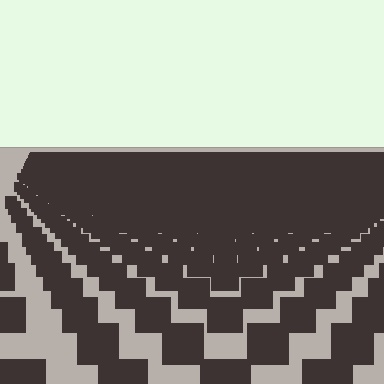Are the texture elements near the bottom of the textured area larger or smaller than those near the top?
Larger. Near the bottom, elements are closer to the viewer and appear at a bigger on-screen size.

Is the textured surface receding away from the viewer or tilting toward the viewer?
The surface is receding away from the viewer. Texture elements get smaller and denser toward the top.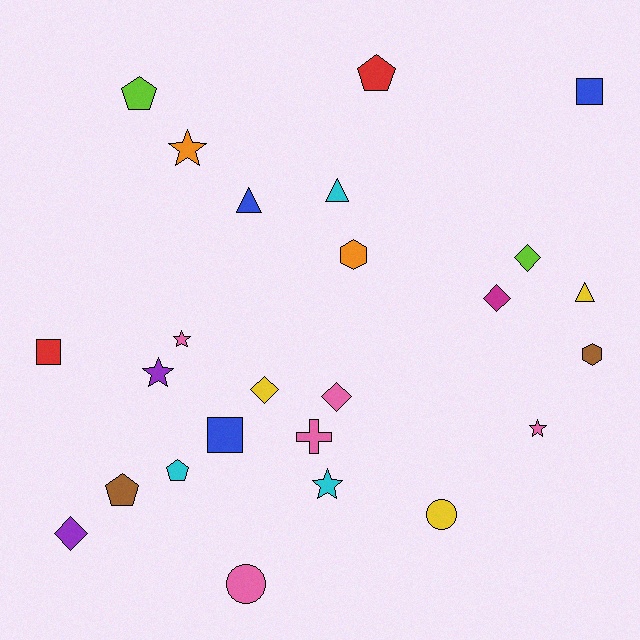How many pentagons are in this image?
There are 4 pentagons.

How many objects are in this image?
There are 25 objects.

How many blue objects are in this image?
There are 3 blue objects.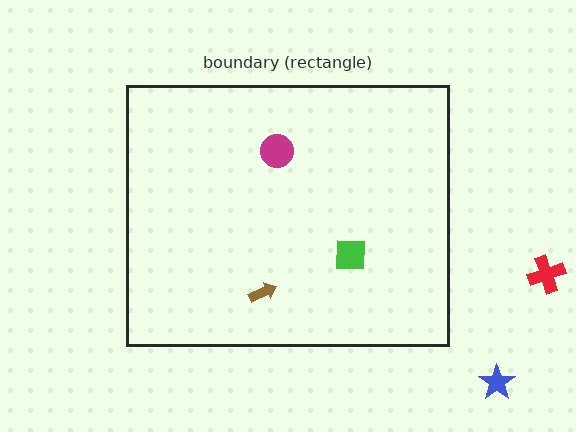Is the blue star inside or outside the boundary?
Outside.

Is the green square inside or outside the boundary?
Inside.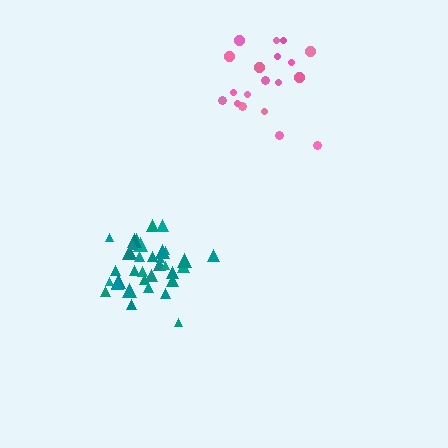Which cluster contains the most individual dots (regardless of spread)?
Teal (35).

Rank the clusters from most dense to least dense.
teal, pink.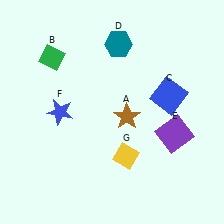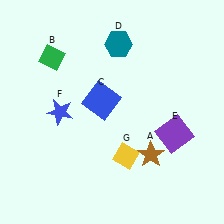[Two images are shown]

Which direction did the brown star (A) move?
The brown star (A) moved down.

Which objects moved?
The objects that moved are: the brown star (A), the blue square (C).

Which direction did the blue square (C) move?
The blue square (C) moved left.